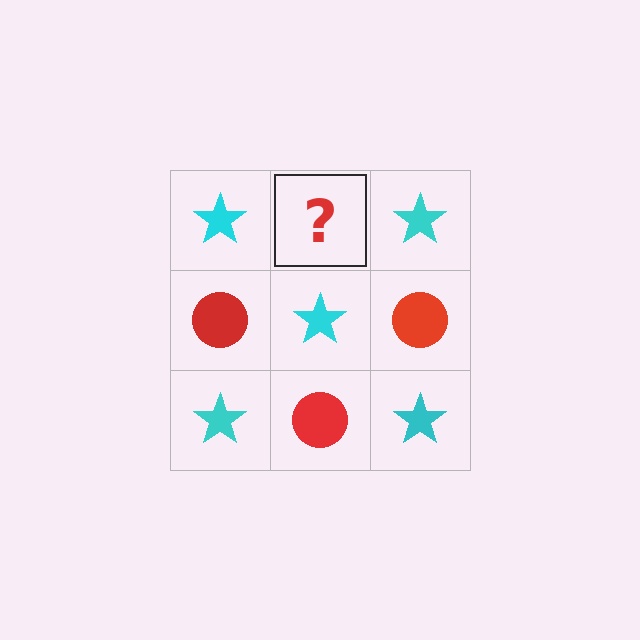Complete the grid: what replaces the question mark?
The question mark should be replaced with a red circle.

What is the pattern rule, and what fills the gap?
The rule is that it alternates cyan star and red circle in a checkerboard pattern. The gap should be filled with a red circle.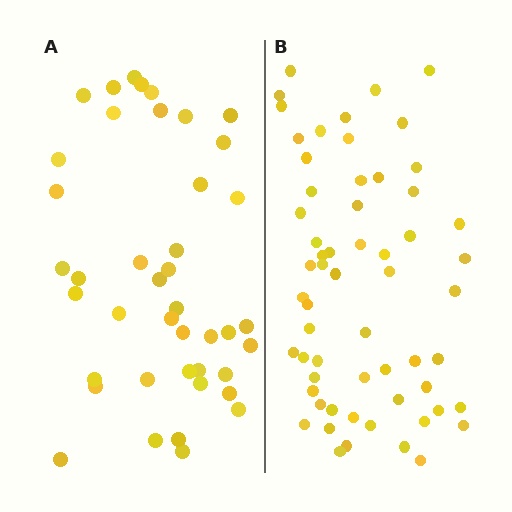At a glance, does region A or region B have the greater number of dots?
Region B (the right region) has more dots.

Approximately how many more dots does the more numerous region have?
Region B has approximately 20 more dots than region A.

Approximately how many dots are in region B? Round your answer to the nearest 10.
About 60 dots.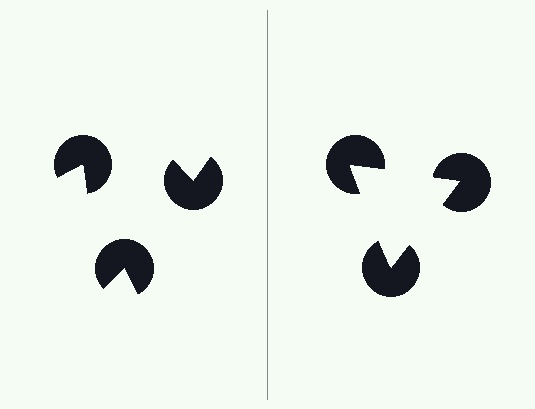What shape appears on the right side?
An illusory triangle.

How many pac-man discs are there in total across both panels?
6 — 3 on each side.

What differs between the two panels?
The pac-man discs are positioned identically on both sides; only the wedge orientations differ. On the right they align to a triangle; on the left they are misaligned.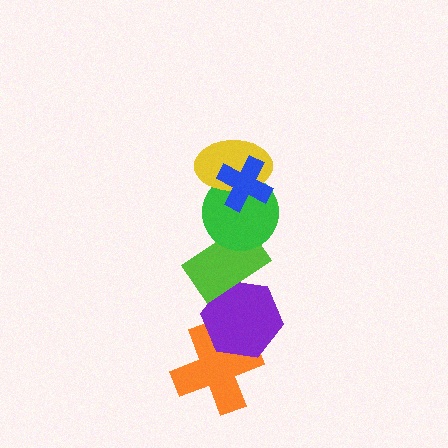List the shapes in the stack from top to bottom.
From top to bottom: the blue cross, the yellow ellipse, the green circle, the lime rectangle, the purple hexagon, the orange cross.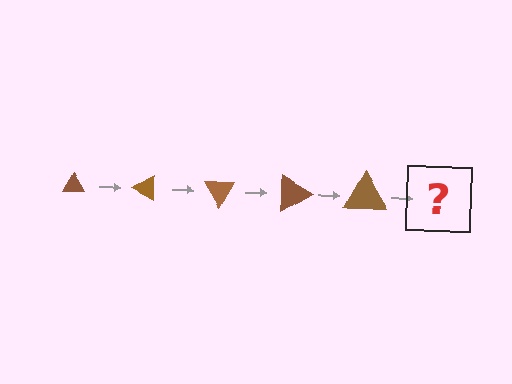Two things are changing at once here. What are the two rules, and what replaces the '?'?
The two rules are that the triangle grows larger each step and it rotates 30 degrees each step. The '?' should be a triangle, larger than the previous one and rotated 150 degrees from the start.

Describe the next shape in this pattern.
It should be a triangle, larger than the previous one and rotated 150 degrees from the start.